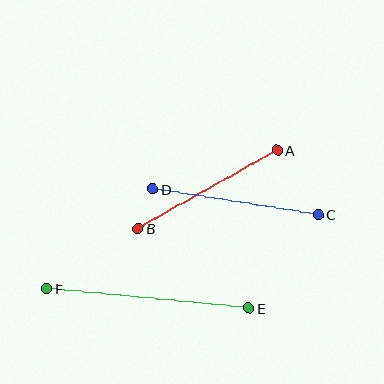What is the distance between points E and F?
The distance is approximately 203 pixels.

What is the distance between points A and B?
The distance is approximately 159 pixels.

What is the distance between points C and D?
The distance is approximately 168 pixels.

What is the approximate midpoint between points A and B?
The midpoint is at approximately (208, 190) pixels.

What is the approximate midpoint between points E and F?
The midpoint is at approximately (148, 298) pixels.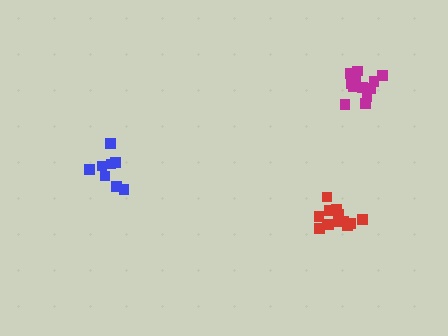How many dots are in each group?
Group 1: 13 dots, Group 2: 9 dots, Group 3: 13 dots (35 total).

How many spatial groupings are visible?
There are 3 spatial groupings.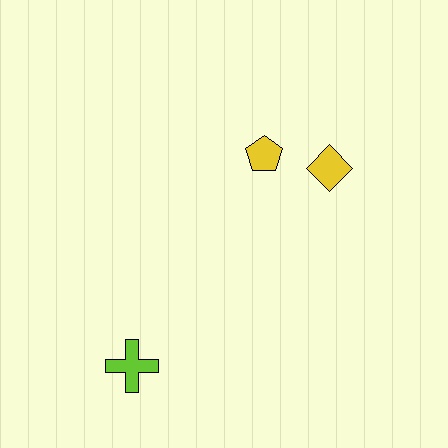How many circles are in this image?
There are no circles.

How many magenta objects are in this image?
There are no magenta objects.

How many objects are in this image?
There are 3 objects.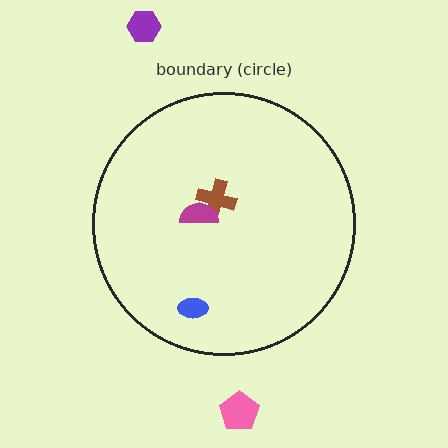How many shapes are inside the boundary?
3 inside, 2 outside.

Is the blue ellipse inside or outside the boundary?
Inside.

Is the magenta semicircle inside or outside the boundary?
Inside.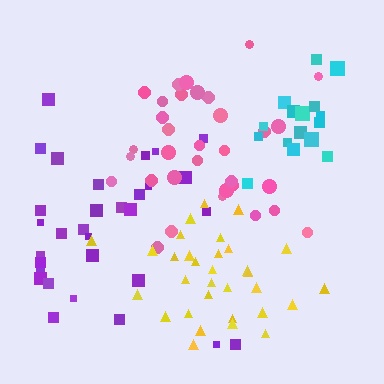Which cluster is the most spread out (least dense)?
Purple.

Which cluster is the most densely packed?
Yellow.